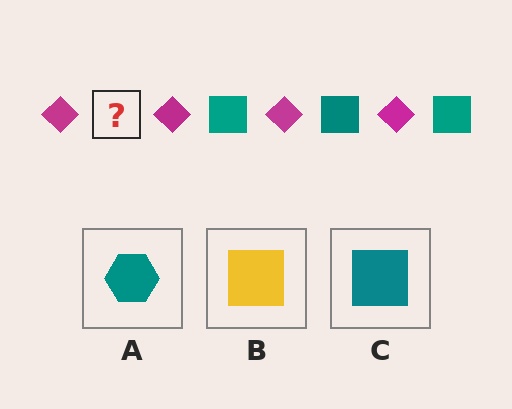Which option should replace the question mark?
Option C.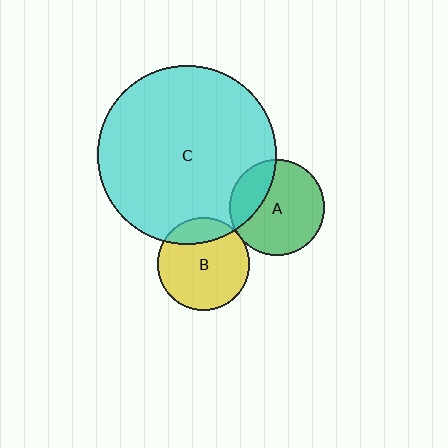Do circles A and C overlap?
Yes.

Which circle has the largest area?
Circle C (cyan).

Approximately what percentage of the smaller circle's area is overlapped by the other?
Approximately 25%.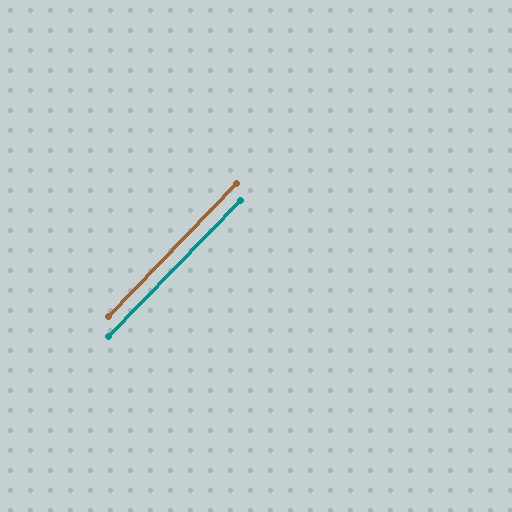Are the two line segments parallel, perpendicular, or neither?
Parallel — their directions differ by only 0.2°.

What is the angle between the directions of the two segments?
Approximately 0 degrees.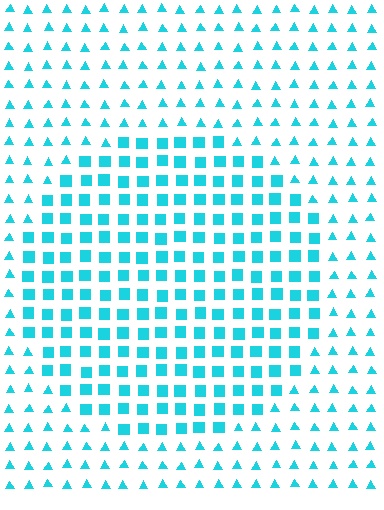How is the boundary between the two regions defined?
The boundary is defined by a change in element shape: squares inside vs. triangles outside. All elements share the same color and spacing.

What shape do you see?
I see a circle.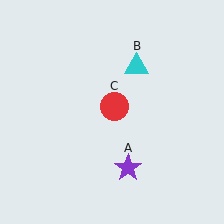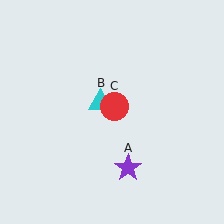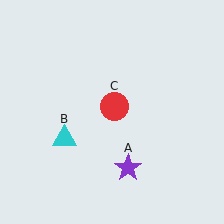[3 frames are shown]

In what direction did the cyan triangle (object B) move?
The cyan triangle (object B) moved down and to the left.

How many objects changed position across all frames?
1 object changed position: cyan triangle (object B).